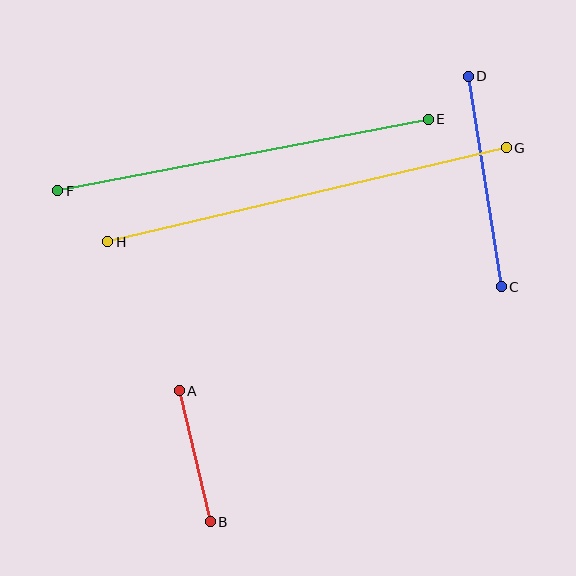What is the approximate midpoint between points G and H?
The midpoint is at approximately (307, 195) pixels.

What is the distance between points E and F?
The distance is approximately 378 pixels.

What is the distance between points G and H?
The distance is approximately 410 pixels.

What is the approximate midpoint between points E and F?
The midpoint is at approximately (243, 155) pixels.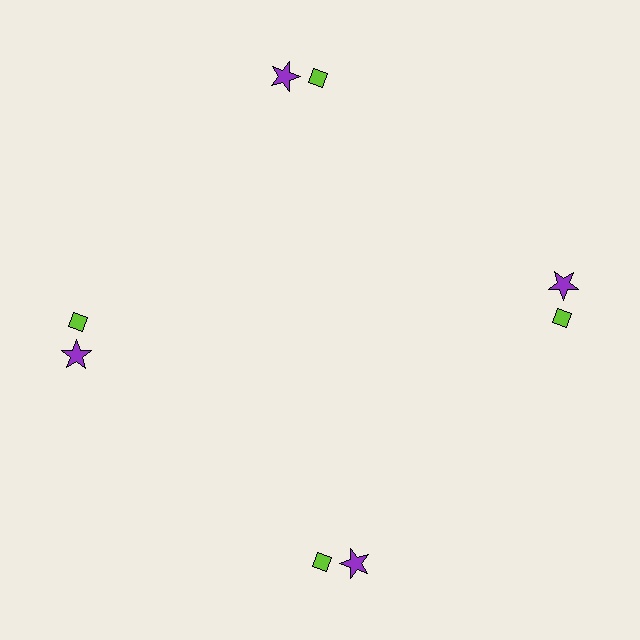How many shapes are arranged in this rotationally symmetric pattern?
There are 8 shapes, arranged in 4 groups of 2.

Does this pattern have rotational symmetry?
Yes, this pattern has 4-fold rotational symmetry. It looks the same after rotating 90 degrees around the center.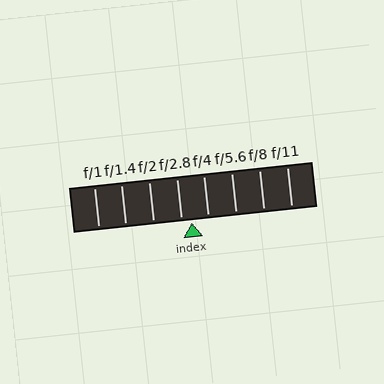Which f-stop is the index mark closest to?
The index mark is closest to f/2.8.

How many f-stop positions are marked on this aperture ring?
There are 8 f-stop positions marked.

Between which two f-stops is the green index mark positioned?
The index mark is between f/2.8 and f/4.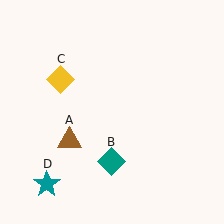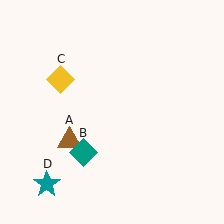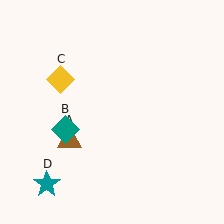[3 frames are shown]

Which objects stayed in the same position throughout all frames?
Brown triangle (object A) and yellow diamond (object C) and teal star (object D) remained stationary.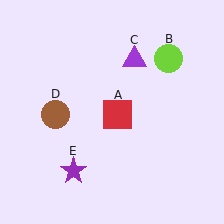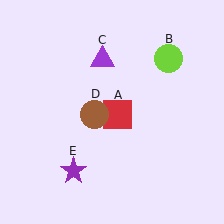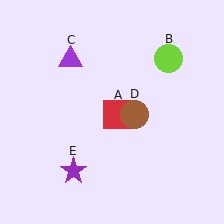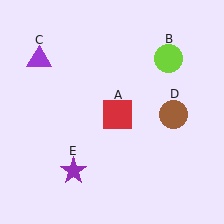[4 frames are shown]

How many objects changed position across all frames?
2 objects changed position: purple triangle (object C), brown circle (object D).